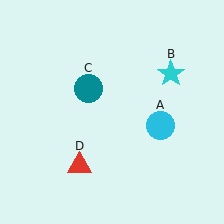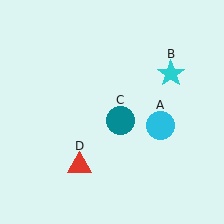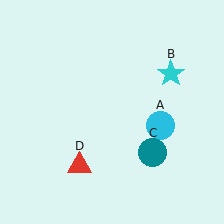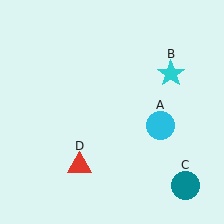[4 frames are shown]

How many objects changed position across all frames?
1 object changed position: teal circle (object C).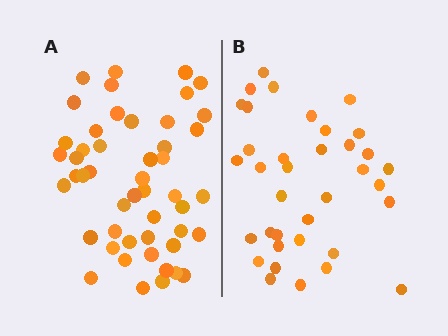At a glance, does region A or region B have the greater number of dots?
Region A (the left region) has more dots.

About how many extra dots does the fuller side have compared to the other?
Region A has approximately 15 more dots than region B.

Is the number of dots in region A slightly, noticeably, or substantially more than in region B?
Region A has noticeably more, but not dramatically so. The ratio is roughly 1.4 to 1.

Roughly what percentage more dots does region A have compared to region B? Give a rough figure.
About 35% more.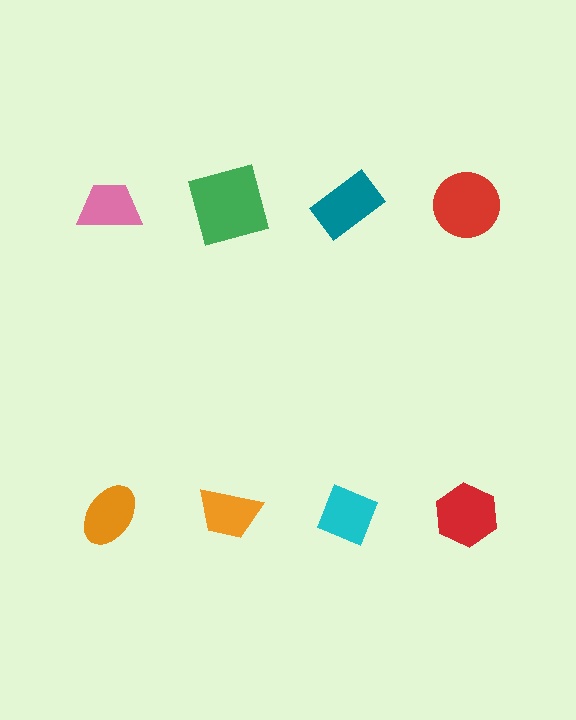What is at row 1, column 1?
A pink trapezoid.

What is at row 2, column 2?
An orange trapezoid.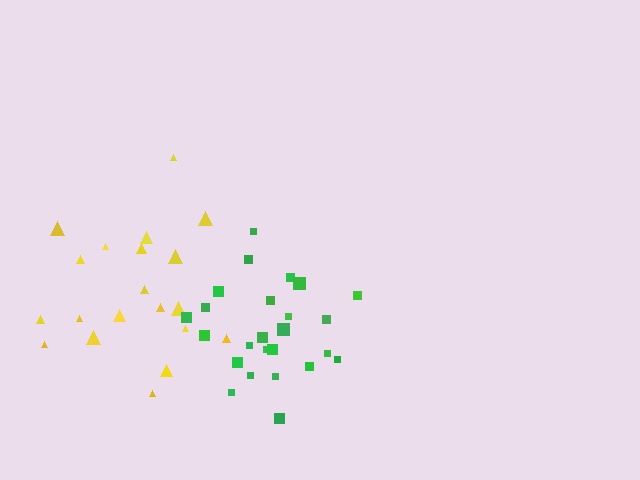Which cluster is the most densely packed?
Green.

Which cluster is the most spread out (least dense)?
Yellow.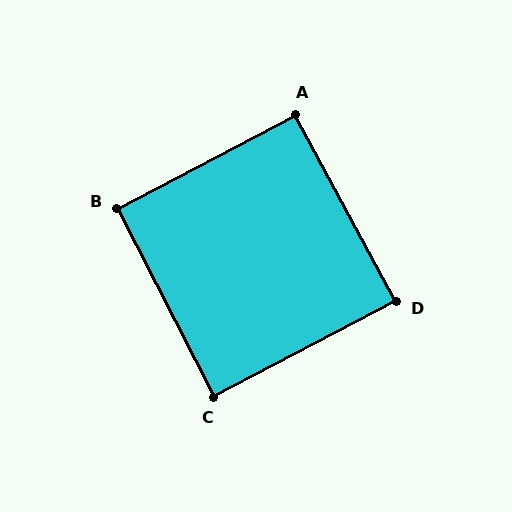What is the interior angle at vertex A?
Approximately 90 degrees (approximately right).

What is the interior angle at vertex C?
Approximately 90 degrees (approximately right).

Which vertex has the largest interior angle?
B, at approximately 90 degrees.